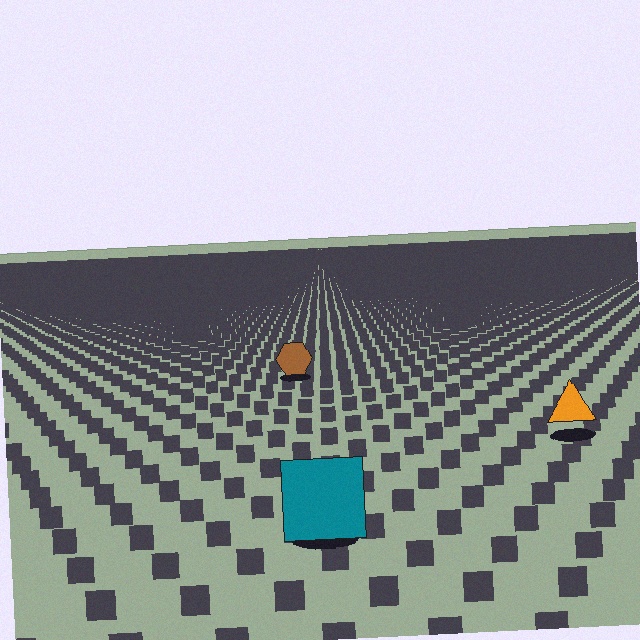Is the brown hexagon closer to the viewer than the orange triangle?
No. The orange triangle is closer — you can tell from the texture gradient: the ground texture is coarser near it.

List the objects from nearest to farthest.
From nearest to farthest: the teal square, the orange triangle, the brown hexagon.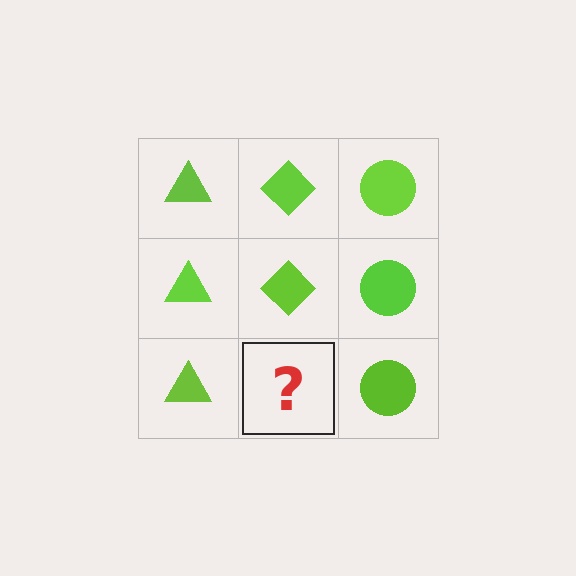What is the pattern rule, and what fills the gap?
The rule is that each column has a consistent shape. The gap should be filled with a lime diamond.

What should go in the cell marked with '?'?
The missing cell should contain a lime diamond.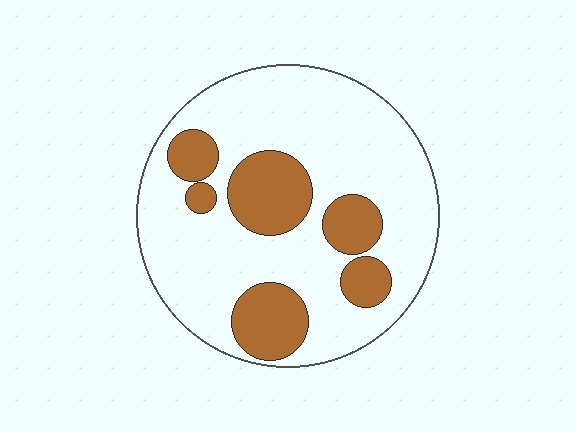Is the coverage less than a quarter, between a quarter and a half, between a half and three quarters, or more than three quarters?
Between a quarter and a half.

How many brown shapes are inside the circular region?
6.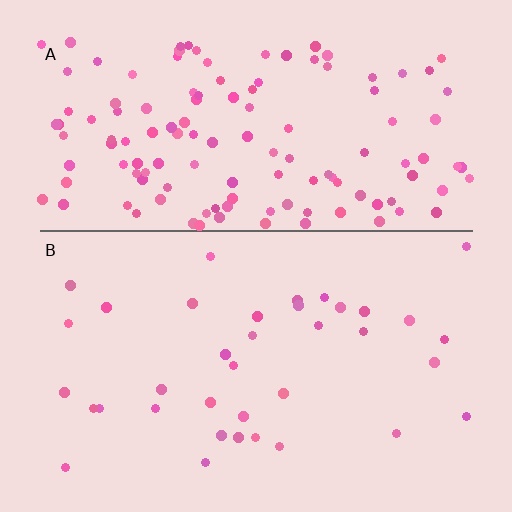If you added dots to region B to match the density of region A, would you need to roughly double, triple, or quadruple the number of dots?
Approximately quadruple.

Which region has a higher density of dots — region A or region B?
A (the top).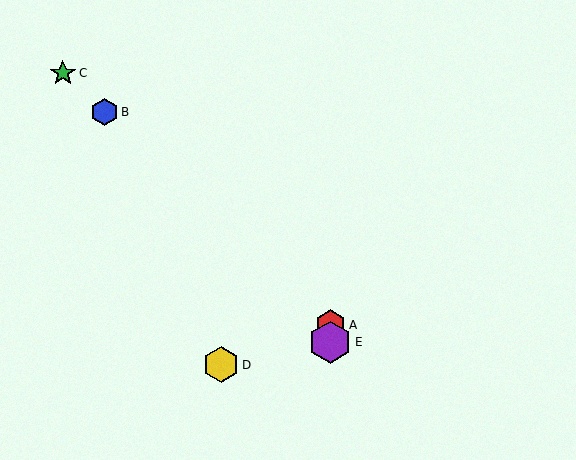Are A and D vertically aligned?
No, A is at x≈330 and D is at x≈221.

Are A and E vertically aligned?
Yes, both are at x≈330.